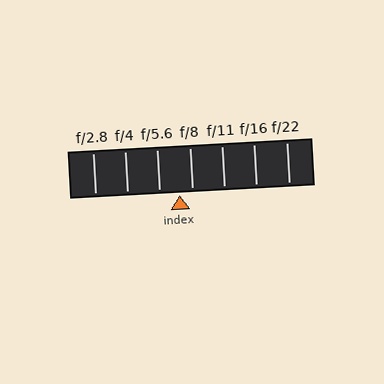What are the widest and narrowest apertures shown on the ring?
The widest aperture shown is f/2.8 and the narrowest is f/22.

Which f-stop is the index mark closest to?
The index mark is closest to f/8.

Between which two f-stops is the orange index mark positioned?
The index mark is between f/5.6 and f/8.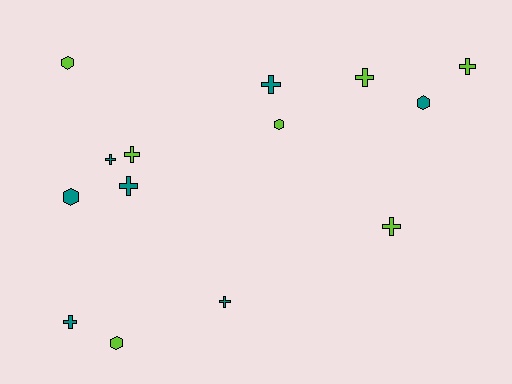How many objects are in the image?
There are 14 objects.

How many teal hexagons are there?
There are 2 teal hexagons.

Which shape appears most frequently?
Cross, with 9 objects.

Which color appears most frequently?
Teal, with 7 objects.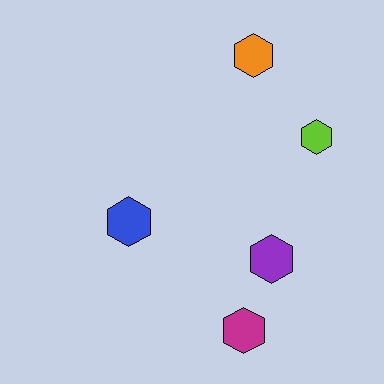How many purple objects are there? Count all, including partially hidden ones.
There is 1 purple object.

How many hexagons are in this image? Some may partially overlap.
There are 5 hexagons.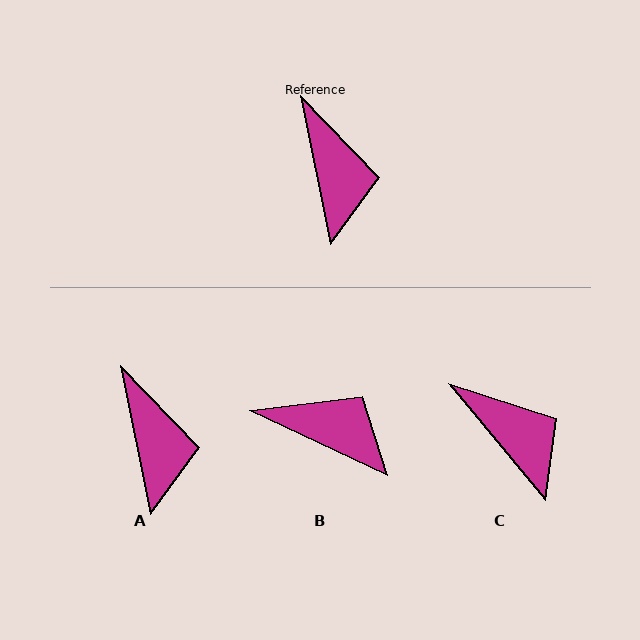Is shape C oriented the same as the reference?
No, it is off by about 28 degrees.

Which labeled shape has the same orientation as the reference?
A.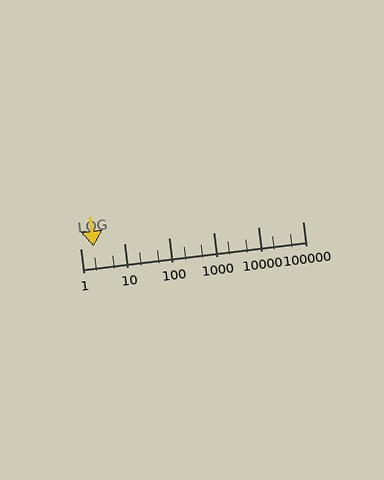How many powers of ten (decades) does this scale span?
The scale spans 5 decades, from 1 to 100000.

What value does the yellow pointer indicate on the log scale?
The pointer indicates approximately 2.